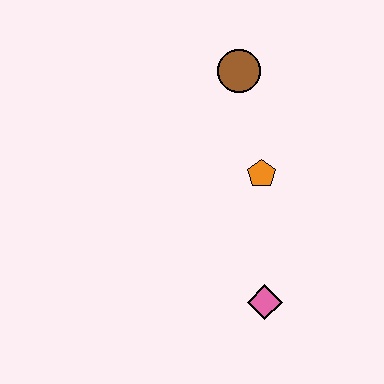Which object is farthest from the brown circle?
The pink diamond is farthest from the brown circle.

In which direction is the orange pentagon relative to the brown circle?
The orange pentagon is below the brown circle.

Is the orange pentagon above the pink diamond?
Yes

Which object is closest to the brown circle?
The orange pentagon is closest to the brown circle.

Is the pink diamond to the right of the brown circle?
Yes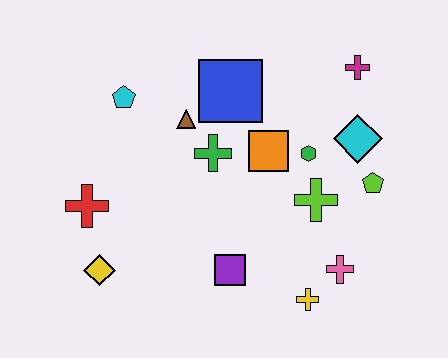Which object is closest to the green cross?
The brown triangle is closest to the green cross.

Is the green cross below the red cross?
No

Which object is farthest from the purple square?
The magenta cross is farthest from the purple square.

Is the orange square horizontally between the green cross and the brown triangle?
No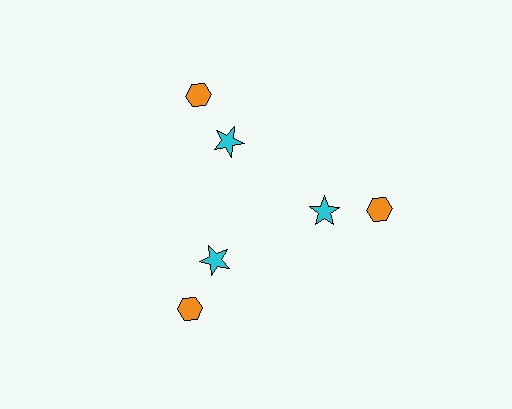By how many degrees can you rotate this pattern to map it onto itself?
The pattern maps onto itself every 120 degrees of rotation.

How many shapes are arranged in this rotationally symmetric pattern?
There are 6 shapes, arranged in 3 groups of 2.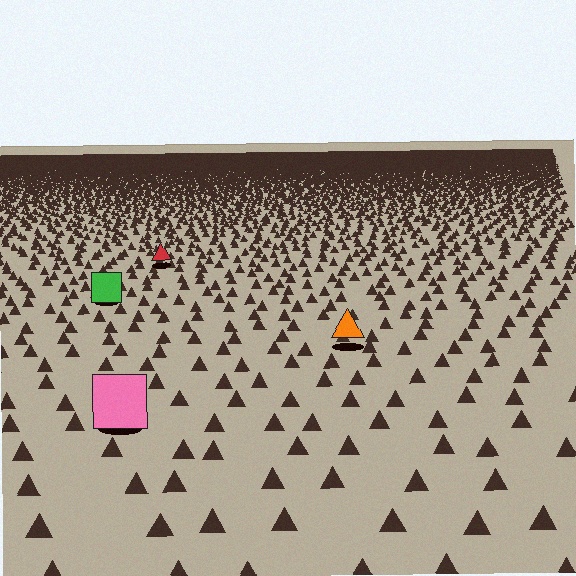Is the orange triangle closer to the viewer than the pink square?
No. The pink square is closer — you can tell from the texture gradient: the ground texture is coarser near it.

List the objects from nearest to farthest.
From nearest to farthest: the pink square, the orange triangle, the green square, the red triangle.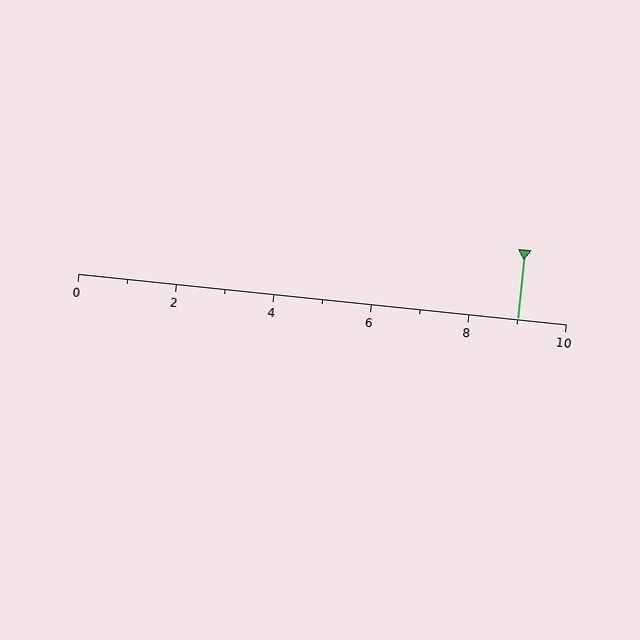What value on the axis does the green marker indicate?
The marker indicates approximately 9.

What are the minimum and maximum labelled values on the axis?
The axis runs from 0 to 10.